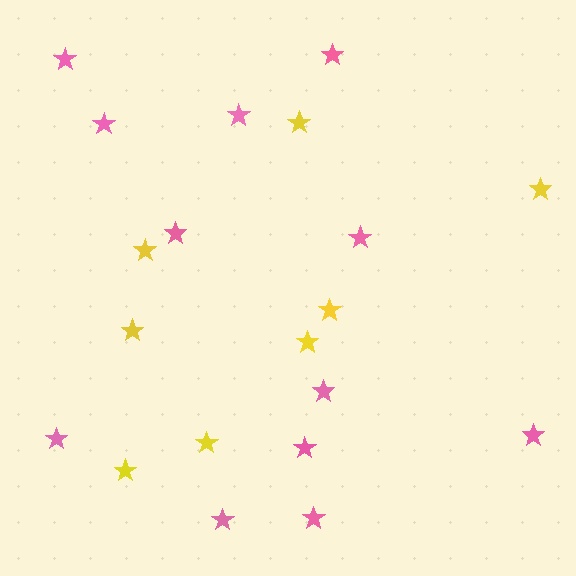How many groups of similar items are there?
There are 2 groups: one group of pink stars (12) and one group of yellow stars (8).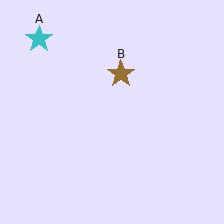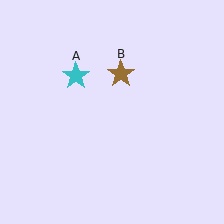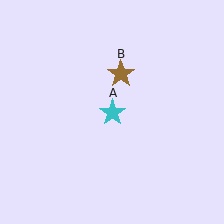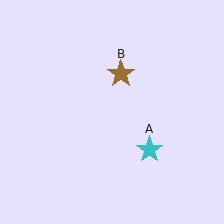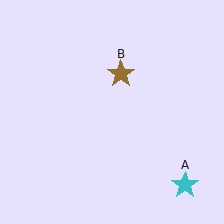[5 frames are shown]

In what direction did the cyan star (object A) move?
The cyan star (object A) moved down and to the right.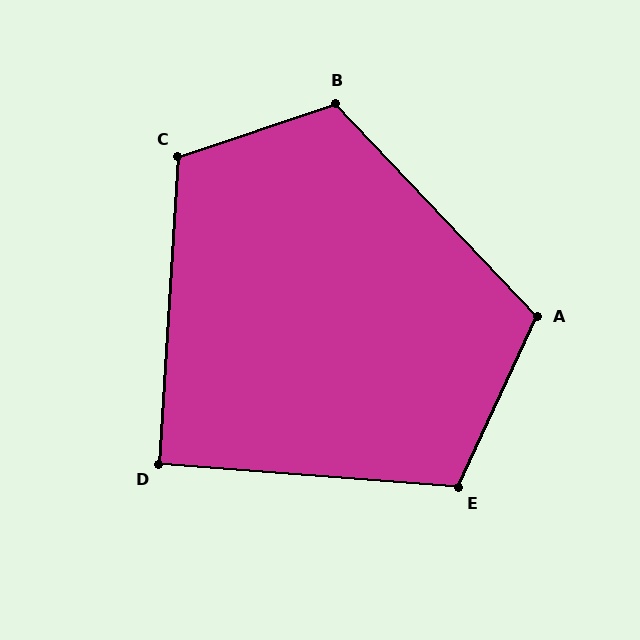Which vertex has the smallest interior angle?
D, at approximately 91 degrees.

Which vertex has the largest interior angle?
B, at approximately 115 degrees.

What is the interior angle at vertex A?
Approximately 112 degrees (obtuse).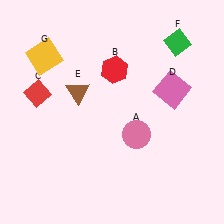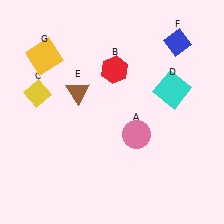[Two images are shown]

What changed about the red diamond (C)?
In Image 1, C is red. In Image 2, it changed to yellow.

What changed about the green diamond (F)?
In Image 1, F is green. In Image 2, it changed to blue.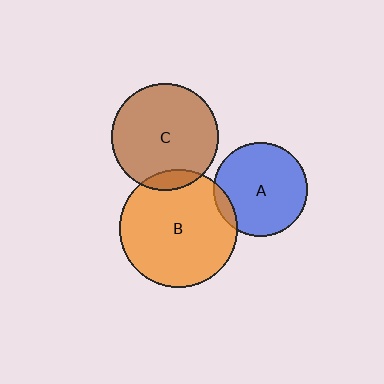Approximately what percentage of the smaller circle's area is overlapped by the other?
Approximately 10%.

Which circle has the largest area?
Circle B (orange).